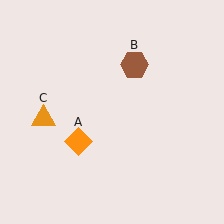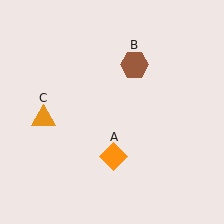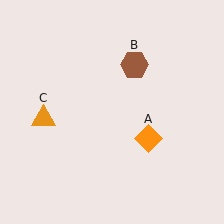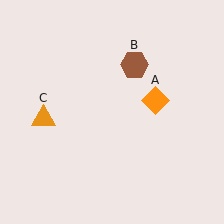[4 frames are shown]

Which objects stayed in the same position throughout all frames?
Brown hexagon (object B) and orange triangle (object C) remained stationary.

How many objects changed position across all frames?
1 object changed position: orange diamond (object A).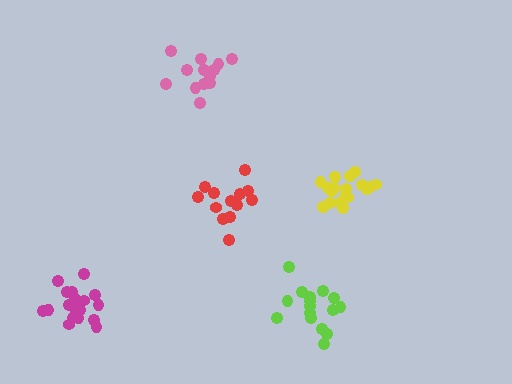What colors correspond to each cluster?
The clusters are colored: red, lime, yellow, pink, magenta.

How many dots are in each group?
Group 1: 13 dots, Group 2: 16 dots, Group 3: 18 dots, Group 4: 13 dots, Group 5: 19 dots (79 total).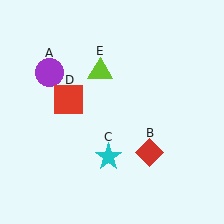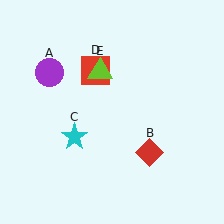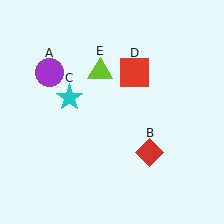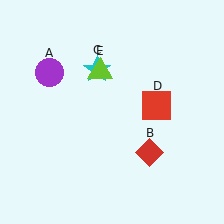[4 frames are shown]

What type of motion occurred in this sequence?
The cyan star (object C), red square (object D) rotated clockwise around the center of the scene.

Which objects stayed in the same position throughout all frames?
Purple circle (object A) and red diamond (object B) and lime triangle (object E) remained stationary.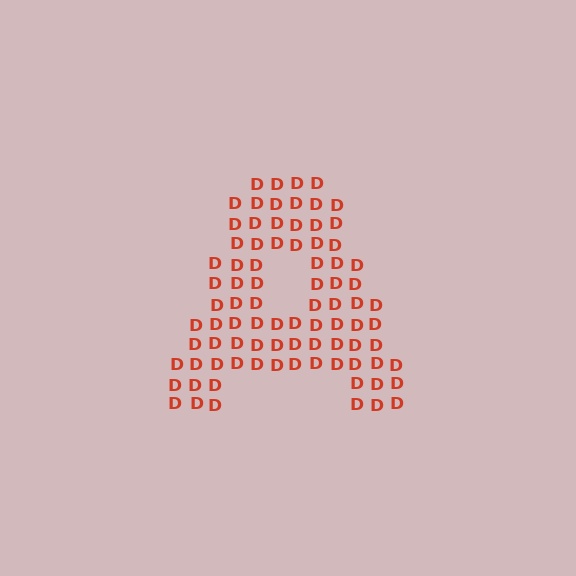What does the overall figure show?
The overall figure shows the letter A.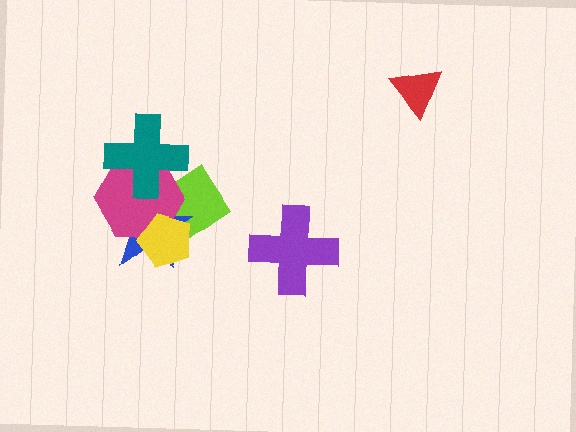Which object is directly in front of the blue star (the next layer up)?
The magenta hexagon is directly in front of the blue star.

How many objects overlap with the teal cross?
3 objects overlap with the teal cross.